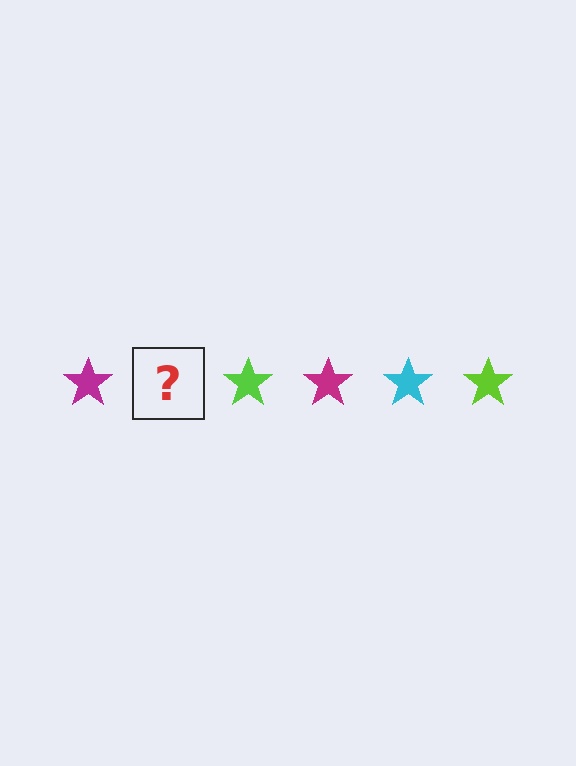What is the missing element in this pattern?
The missing element is a cyan star.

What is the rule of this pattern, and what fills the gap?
The rule is that the pattern cycles through magenta, cyan, lime stars. The gap should be filled with a cyan star.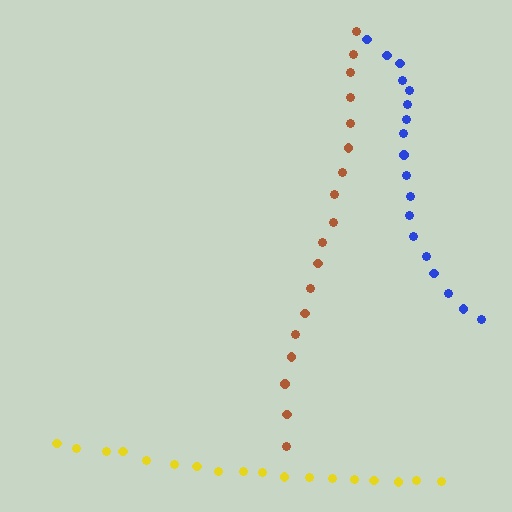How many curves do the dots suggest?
There are 3 distinct paths.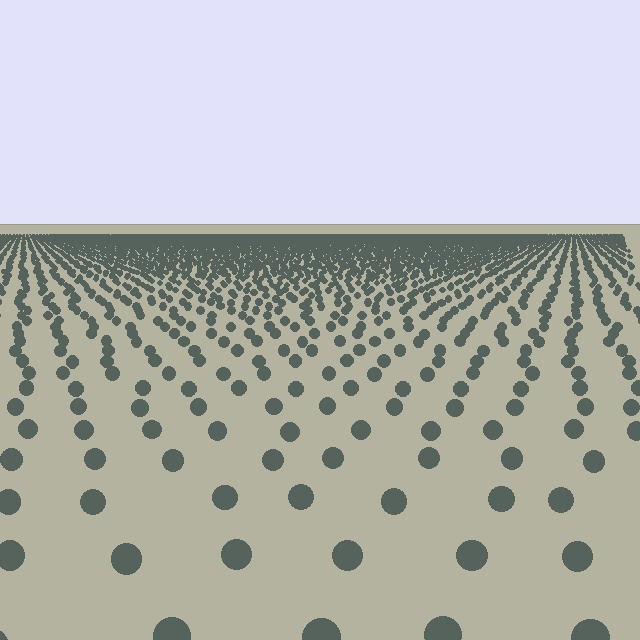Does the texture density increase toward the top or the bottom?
Density increases toward the top.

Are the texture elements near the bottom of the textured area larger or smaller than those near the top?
Larger. Near the bottom, elements are closer to the viewer and appear at a bigger on-screen size.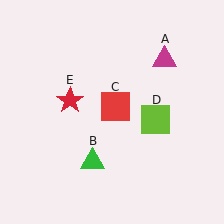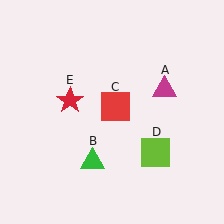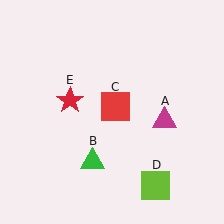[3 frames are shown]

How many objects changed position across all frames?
2 objects changed position: magenta triangle (object A), lime square (object D).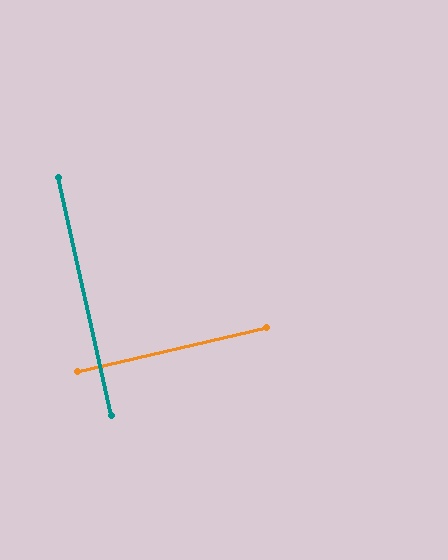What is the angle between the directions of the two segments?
Approximately 89 degrees.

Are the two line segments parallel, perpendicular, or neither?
Perpendicular — they meet at approximately 89°.